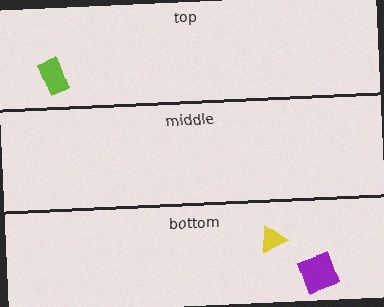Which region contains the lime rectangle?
The top region.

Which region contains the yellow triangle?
The bottom region.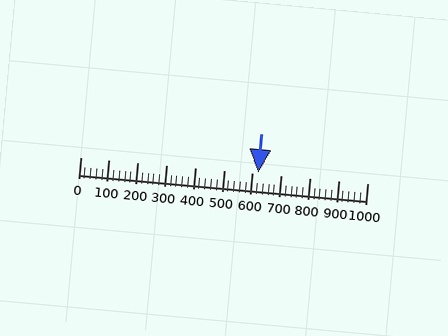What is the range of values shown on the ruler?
The ruler shows values from 0 to 1000.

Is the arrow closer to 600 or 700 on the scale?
The arrow is closer to 600.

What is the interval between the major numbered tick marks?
The major tick marks are spaced 100 units apart.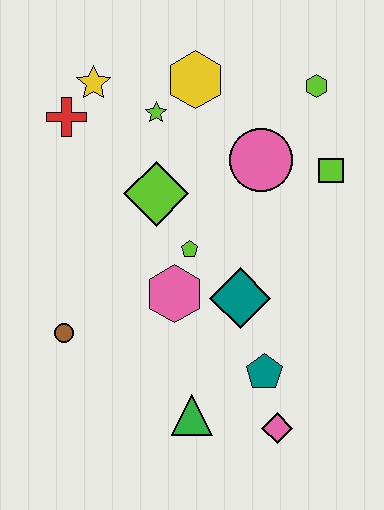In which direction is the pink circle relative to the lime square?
The pink circle is to the left of the lime square.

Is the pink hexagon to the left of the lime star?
No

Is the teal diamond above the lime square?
No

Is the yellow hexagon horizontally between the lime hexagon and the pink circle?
No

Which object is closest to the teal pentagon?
The pink diamond is closest to the teal pentagon.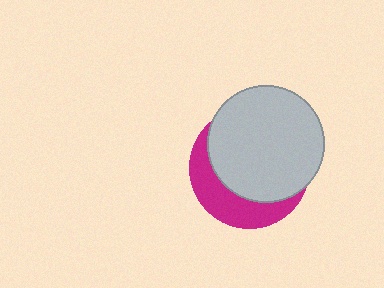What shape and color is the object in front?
The object in front is a light gray circle.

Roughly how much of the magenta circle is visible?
A small part of it is visible (roughly 33%).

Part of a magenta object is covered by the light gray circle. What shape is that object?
It is a circle.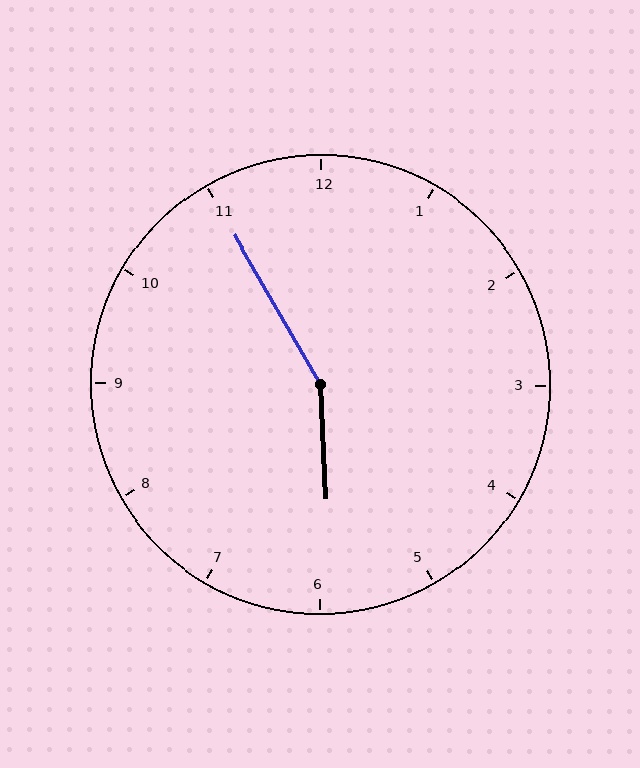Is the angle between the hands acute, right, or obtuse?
It is obtuse.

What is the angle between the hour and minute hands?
Approximately 152 degrees.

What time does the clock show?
5:55.